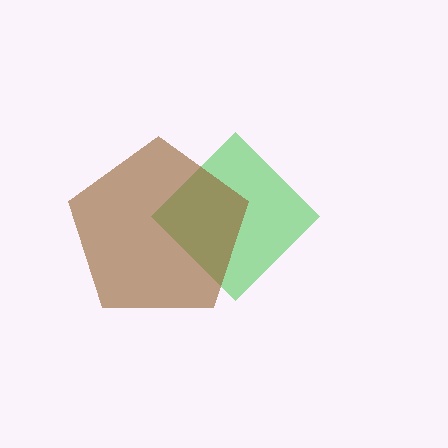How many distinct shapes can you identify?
There are 2 distinct shapes: a green diamond, a brown pentagon.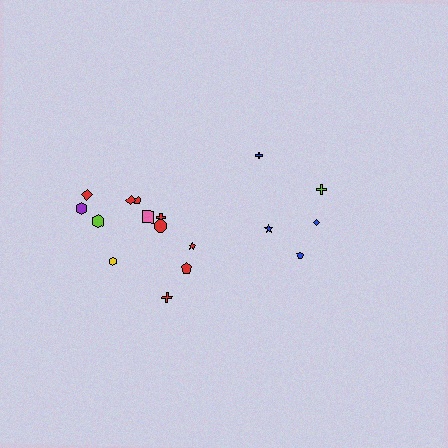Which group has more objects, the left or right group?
The left group.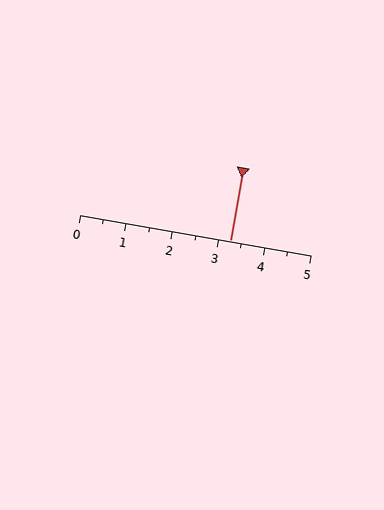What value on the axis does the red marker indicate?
The marker indicates approximately 3.2.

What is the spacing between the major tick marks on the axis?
The major ticks are spaced 1 apart.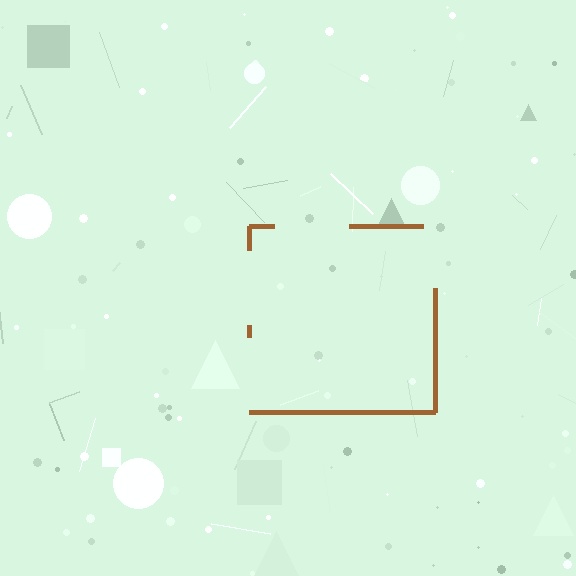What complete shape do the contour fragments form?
The contour fragments form a square.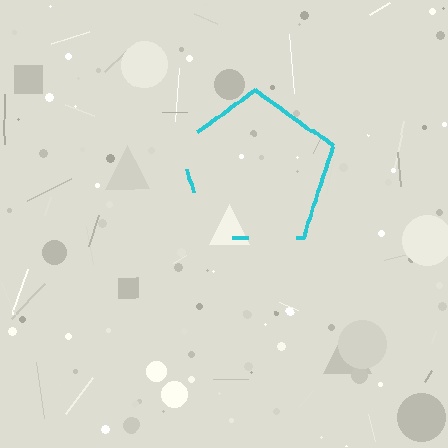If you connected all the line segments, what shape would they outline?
They would outline a pentagon.